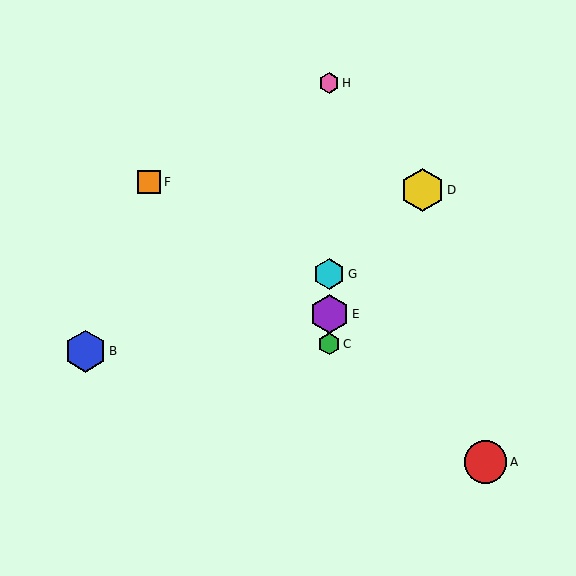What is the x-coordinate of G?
Object G is at x≈329.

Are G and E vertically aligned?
Yes, both are at x≈329.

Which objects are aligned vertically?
Objects C, E, G, H are aligned vertically.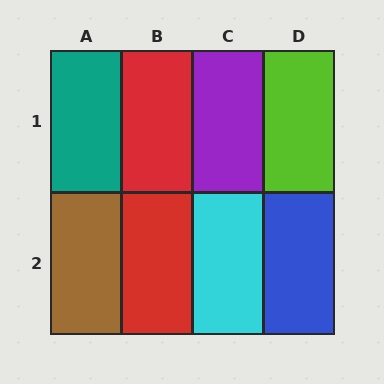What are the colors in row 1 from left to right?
Teal, red, purple, lime.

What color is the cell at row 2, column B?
Red.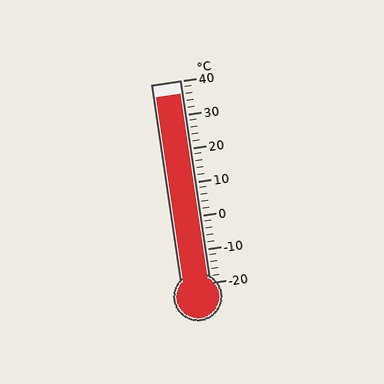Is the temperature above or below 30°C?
The temperature is above 30°C.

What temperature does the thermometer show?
The thermometer shows approximately 36°C.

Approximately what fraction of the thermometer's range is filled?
The thermometer is filled to approximately 95% of its range.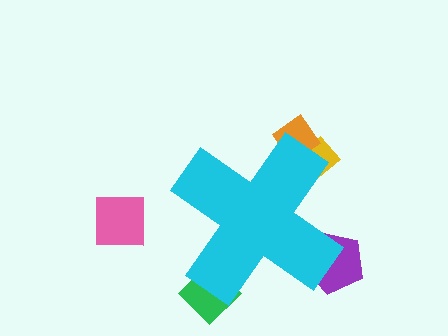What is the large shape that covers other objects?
A cyan cross.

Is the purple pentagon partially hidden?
Yes, the purple pentagon is partially hidden behind the cyan cross.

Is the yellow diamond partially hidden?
Yes, the yellow diamond is partially hidden behind the cyan cross.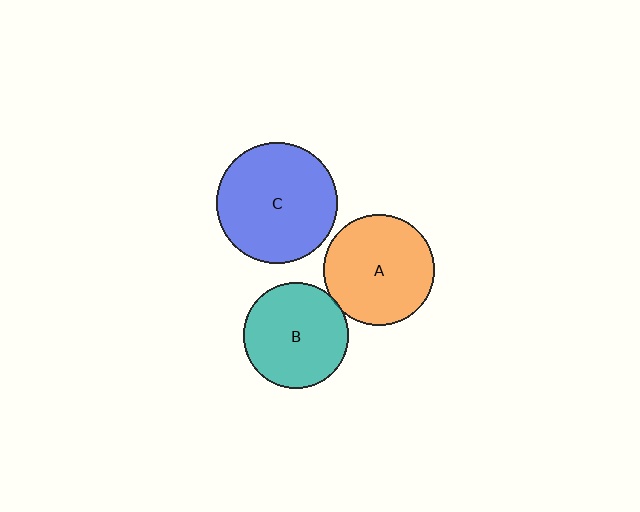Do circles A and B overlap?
Yes.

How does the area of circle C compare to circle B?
Approximately 1.3 times.